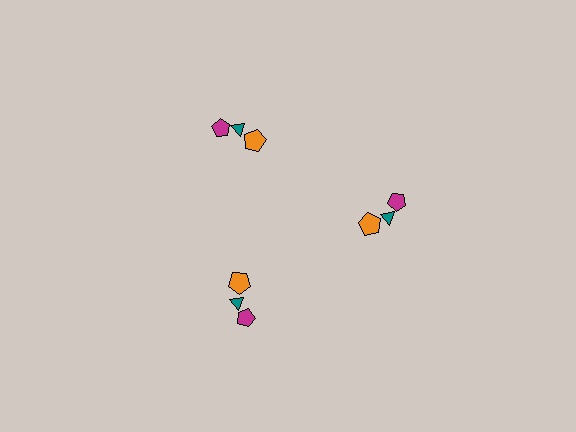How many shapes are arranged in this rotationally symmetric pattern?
There are 9 shapes, arranged in 3 groups of 3.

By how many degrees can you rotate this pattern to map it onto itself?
The pattern maps onto itself every 120 degrees of rotation.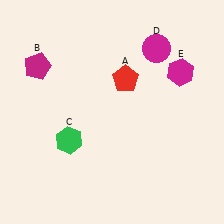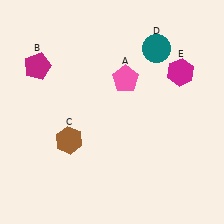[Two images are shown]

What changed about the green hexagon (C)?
In Image 1, C is green. In Image 2, it changed to brown.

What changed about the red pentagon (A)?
In Image 1, A is red. In Image 2, it changed to pink.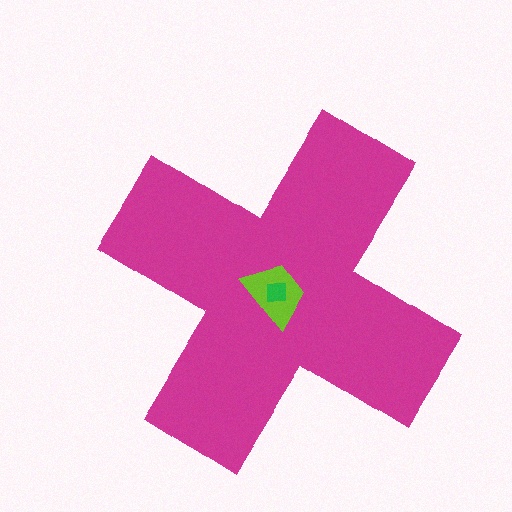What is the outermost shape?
The magenta cross.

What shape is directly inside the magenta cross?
The lime trapezoid.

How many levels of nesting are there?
3.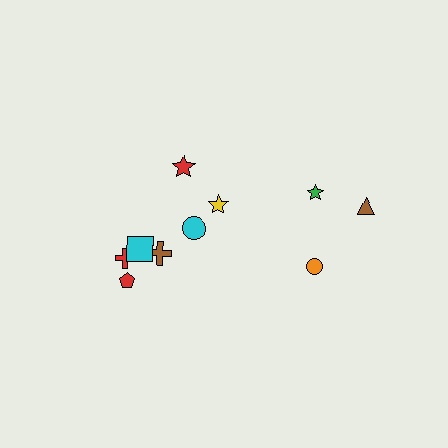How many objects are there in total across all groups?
There are 10 objects.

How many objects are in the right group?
There are 4 objects.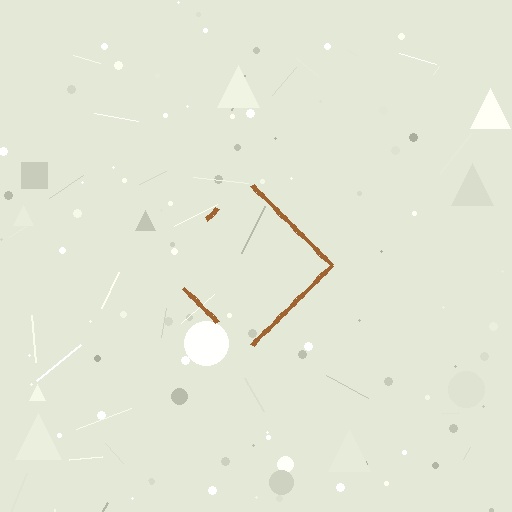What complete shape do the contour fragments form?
The contour fragments form a diamond.